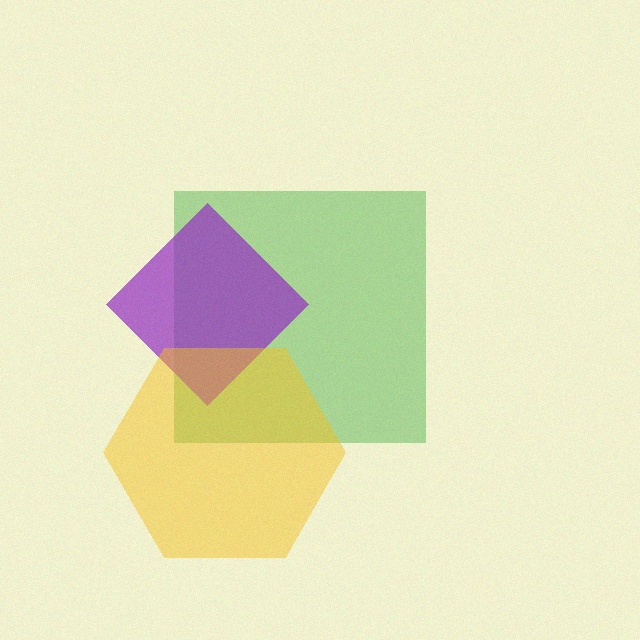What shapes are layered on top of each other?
The layered shapes are: a green square, a purple diamond, a yellow hexagon.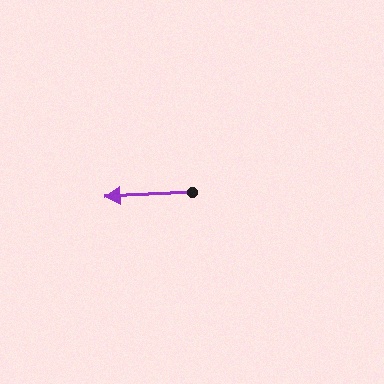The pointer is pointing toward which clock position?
Roughly 9 o'clock.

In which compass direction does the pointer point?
West.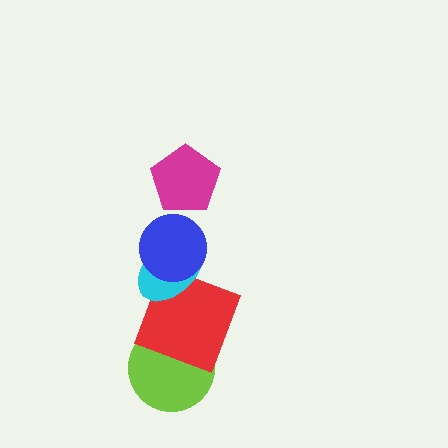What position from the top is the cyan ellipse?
The cyan ellipse is 3rd from the top.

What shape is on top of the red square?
The cyan ellipse is on top of the red square.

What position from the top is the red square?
The red square is 4th from the top.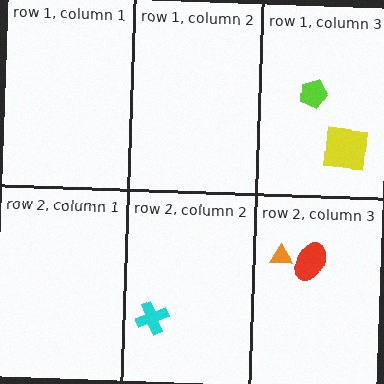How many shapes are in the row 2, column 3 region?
2.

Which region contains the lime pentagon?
The row 1, column 3 region.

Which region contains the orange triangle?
The row 2, column 3 region.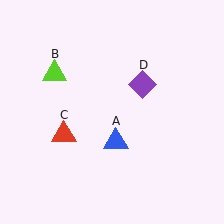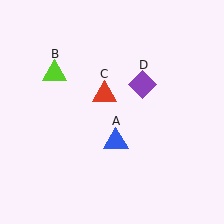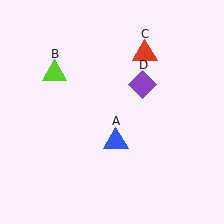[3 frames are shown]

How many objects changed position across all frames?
1 object changed position: red triangle (object C).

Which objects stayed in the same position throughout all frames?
Blue triangle (object A) and lime triangle (object B) and purple diamond (object D) remained stationary.